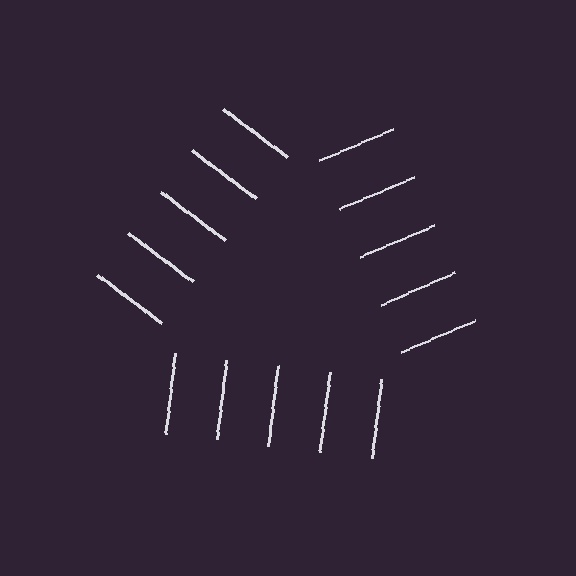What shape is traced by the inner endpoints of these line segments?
An illusory triangle — the line segments terminate on its edges but no continuous stroke is drawn.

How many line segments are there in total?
15 — 5 along each of the 3 edges.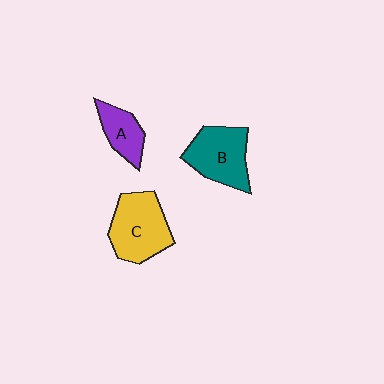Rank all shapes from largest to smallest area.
From largest to smallest: C (yellow), B (teal), A (purple).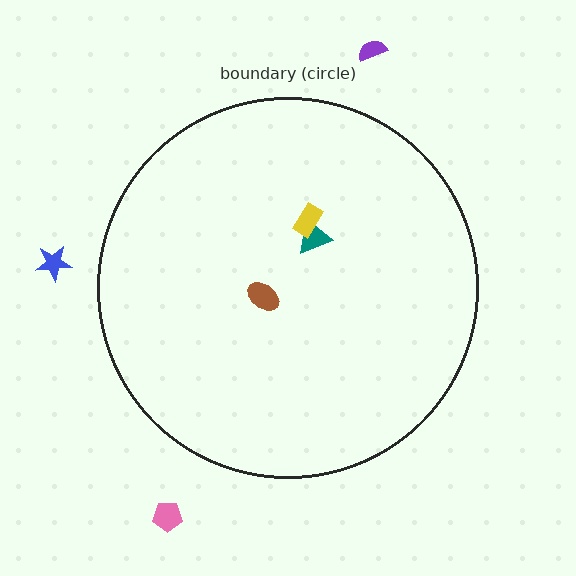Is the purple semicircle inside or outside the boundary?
Outside.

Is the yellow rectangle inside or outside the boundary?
Inside.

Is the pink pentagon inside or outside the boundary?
Outside.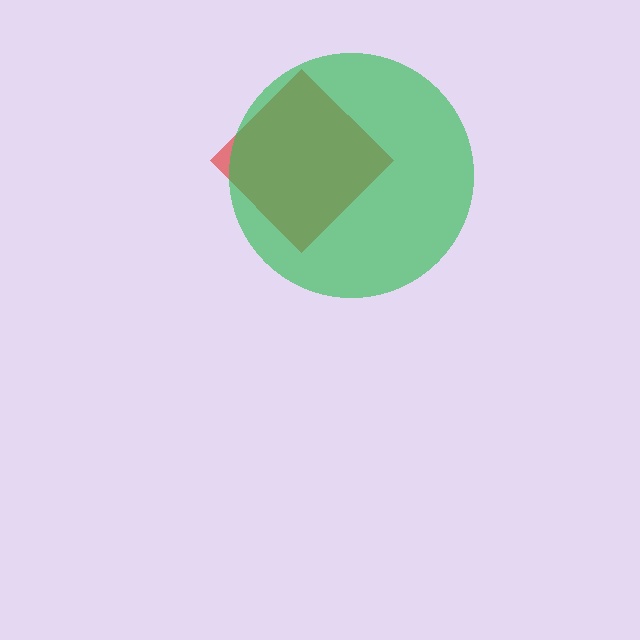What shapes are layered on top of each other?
The layered shapes are: a red diamond, a green circle.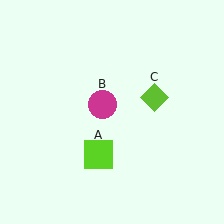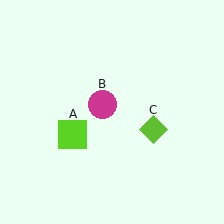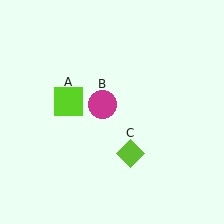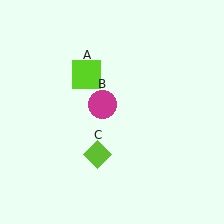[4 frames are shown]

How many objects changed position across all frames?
2 objects changed position: lime square (object A), lime diamond (object C).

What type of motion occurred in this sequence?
The lime square (object A), lime diamond (object C) rotated clockwise around the center of the scene.